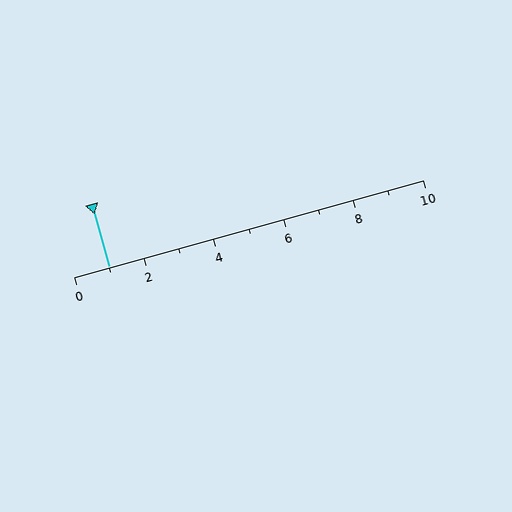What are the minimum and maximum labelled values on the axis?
The axis runs from 0 to 10.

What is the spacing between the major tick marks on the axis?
The major ticks are spaced 2 apart.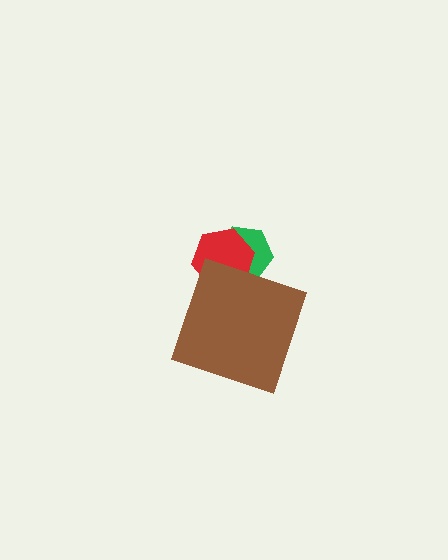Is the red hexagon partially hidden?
Yes, the red hexagon is partially hidden behind the brown diamond.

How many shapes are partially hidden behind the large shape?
3 shapes are partially hidden.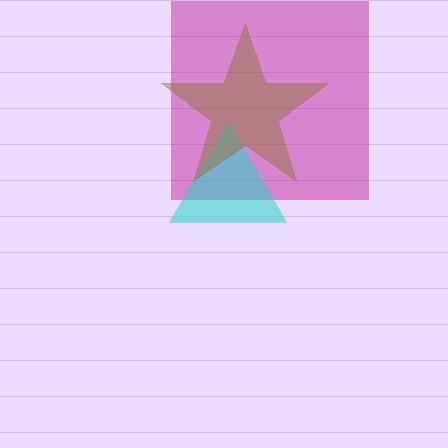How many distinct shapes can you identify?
There are 3 distinct shapes: a magenta square, a cyan triangle, a brown star.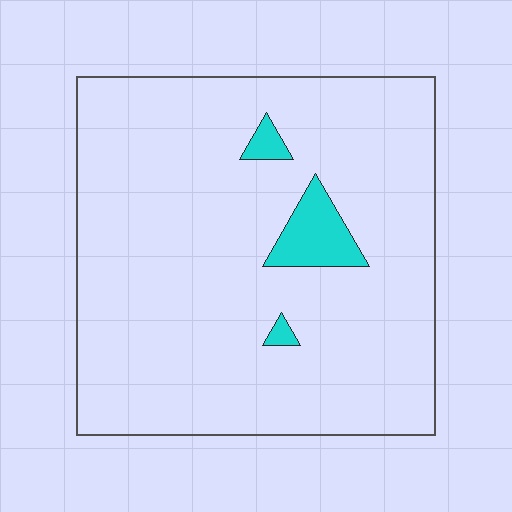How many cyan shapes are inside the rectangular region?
3.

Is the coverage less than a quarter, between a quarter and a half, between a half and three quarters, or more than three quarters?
Less than a quarter.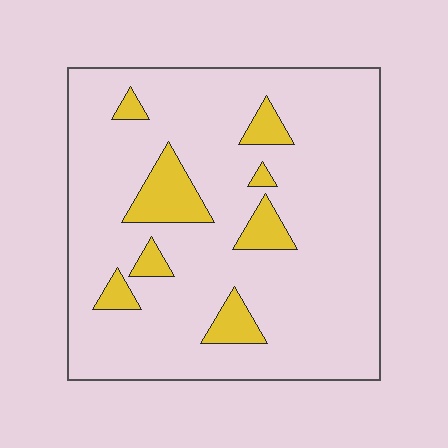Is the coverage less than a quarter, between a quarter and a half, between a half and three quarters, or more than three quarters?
Less than a quarter.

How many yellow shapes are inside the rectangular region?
8.